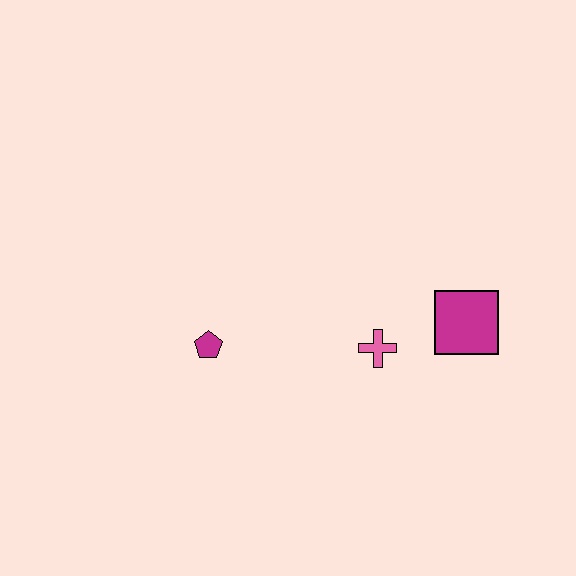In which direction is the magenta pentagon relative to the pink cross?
The magenta pentagon is to the left of the pink cross.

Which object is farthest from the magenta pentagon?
The magenta square is farthest from the magenta pentagon.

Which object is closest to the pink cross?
The magenta square is closest to the pink cross.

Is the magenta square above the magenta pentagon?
Yes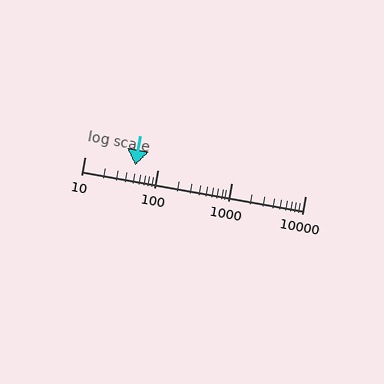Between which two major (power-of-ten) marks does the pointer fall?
The pointer is between 10 and 100.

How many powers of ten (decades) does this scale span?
The scale spans 3 decades, from 10 to 10000.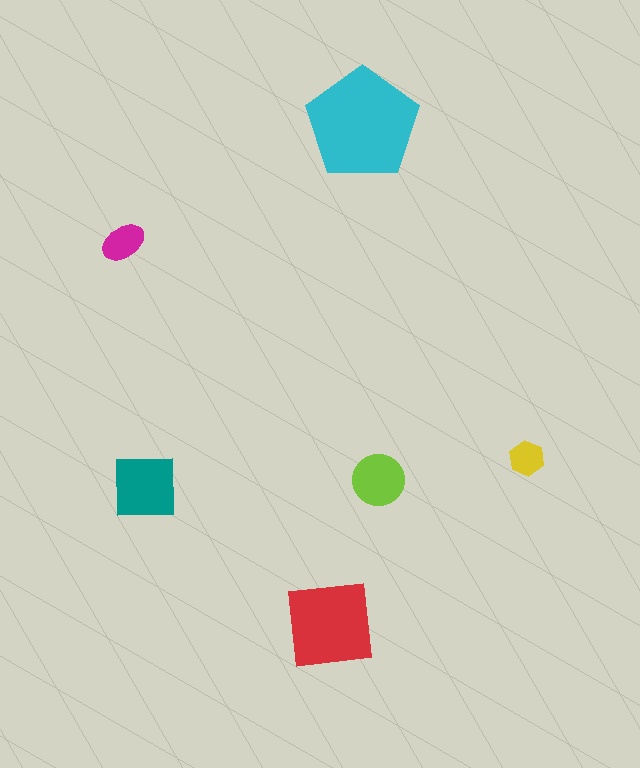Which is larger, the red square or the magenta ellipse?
The red square.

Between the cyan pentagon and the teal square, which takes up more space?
The cyan pentagon.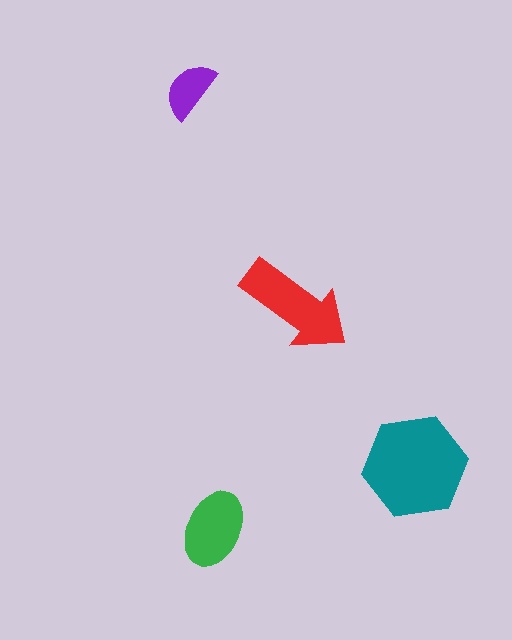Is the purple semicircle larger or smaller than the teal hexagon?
Smaller.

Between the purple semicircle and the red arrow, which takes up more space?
The red arrow.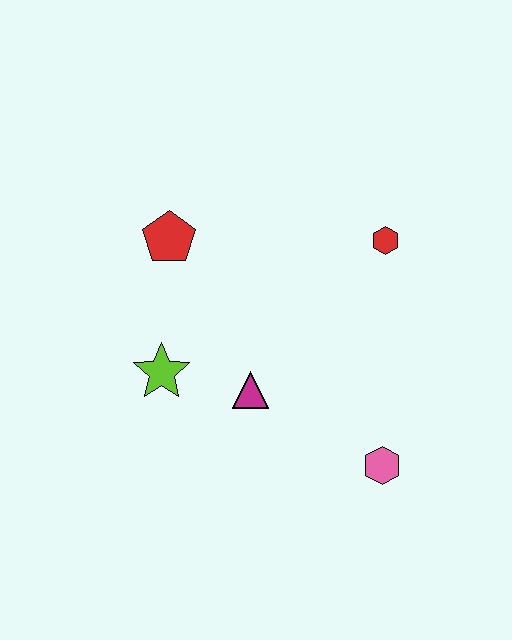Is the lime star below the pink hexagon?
No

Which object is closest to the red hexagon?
The magenta triangle is closest to the red hexagon.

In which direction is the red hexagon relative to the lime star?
The red hexagon is to the right of the lime star.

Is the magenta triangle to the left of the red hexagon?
Yes